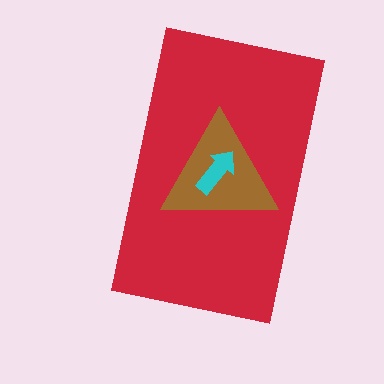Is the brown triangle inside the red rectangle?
Yes.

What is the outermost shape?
The red rectangle.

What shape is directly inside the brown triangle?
The cyan arrow.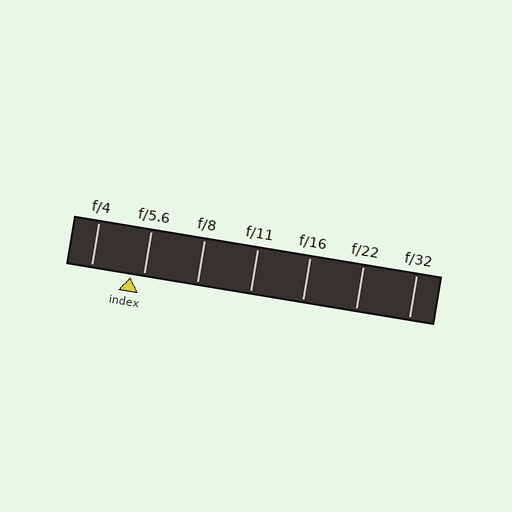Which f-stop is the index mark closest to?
The index mark is closest to f/5.6.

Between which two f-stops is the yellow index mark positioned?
The index mark is between f/4 and f/5.6.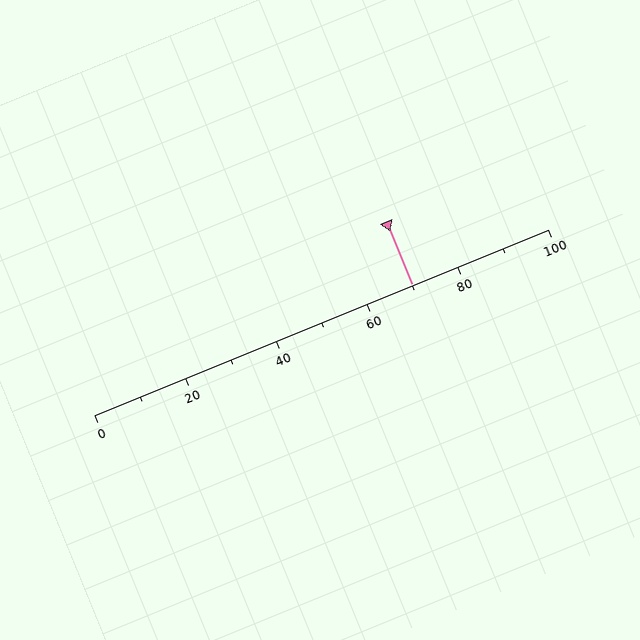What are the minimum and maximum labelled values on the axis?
The axis runs from 0 to 100.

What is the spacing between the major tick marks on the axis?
The major ticks are spaced 20 apart.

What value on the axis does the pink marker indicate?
The marker indicates approximately 70.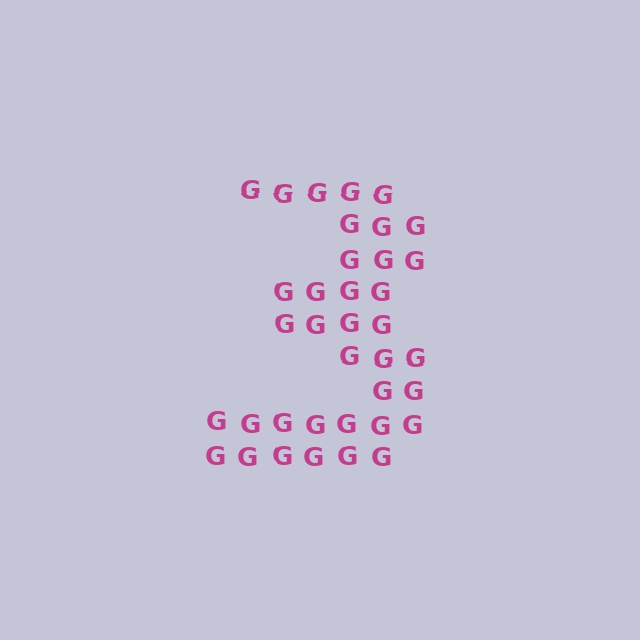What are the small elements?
The small elements are letter G's.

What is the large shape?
The large shape is the digit 3.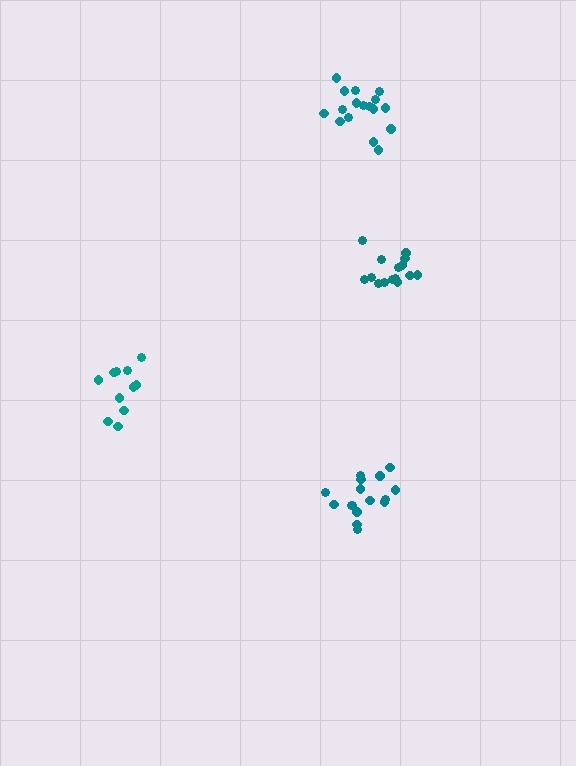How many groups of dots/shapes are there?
There are 4 groups.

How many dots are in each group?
Group 1: 16 dots, Group 2: 15 dots, Group 3: 17 dots, Group 4: 11 dots (59 total).